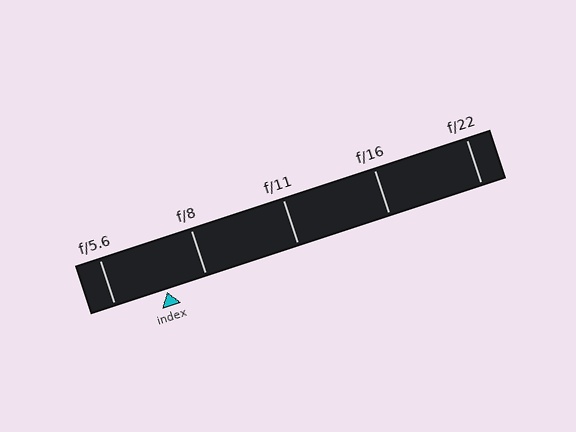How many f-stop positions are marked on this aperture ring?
There are 5 f-stop positions marked.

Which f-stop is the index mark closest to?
The index mark is closest to f/8.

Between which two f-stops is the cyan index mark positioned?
The index mark is between f/5.6 and f/8.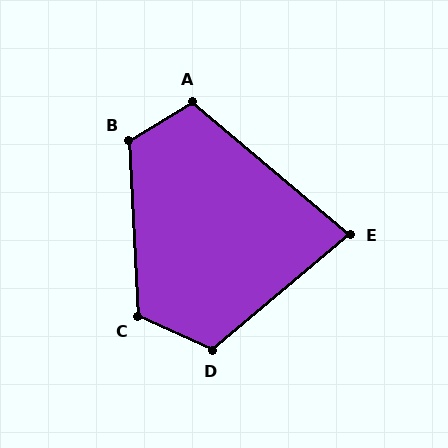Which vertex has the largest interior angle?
B, at approximately 119 degrees.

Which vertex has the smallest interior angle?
E, at approximately 80 degrees.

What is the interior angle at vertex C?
Approximately 117 degrees (obtuse).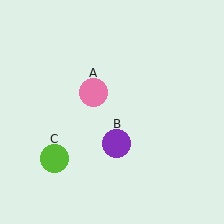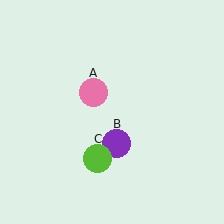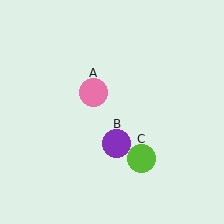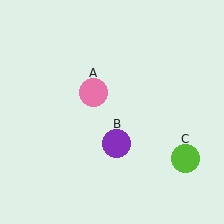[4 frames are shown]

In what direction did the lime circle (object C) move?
The lime circle (object C) moved right.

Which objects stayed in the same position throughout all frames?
Pink circle (object A) and purple circle (object B) remained stationary.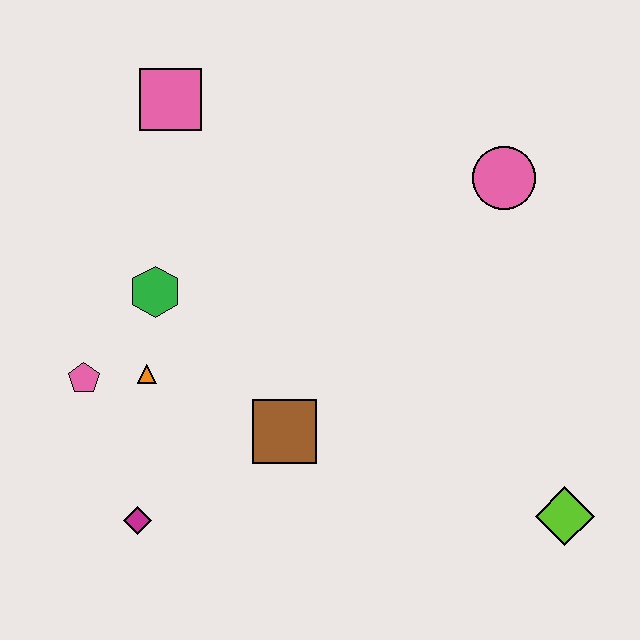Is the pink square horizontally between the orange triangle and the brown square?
Yes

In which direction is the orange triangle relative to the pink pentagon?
The orange triangle is to the right of the pink pentagon.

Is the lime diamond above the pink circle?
No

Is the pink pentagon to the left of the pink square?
Yes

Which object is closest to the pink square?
The green hexagon is closest to the pink square.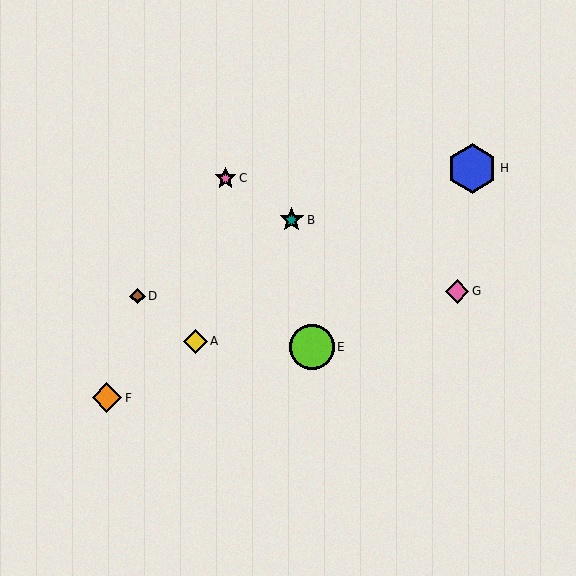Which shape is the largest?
The blue hexagon (labeled H) is the largest.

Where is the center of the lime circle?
The center of the lime circle is at (312, 347).